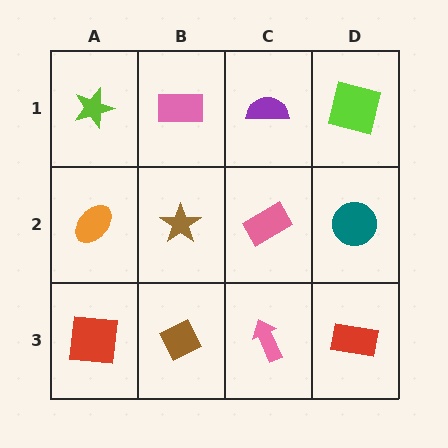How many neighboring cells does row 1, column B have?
3.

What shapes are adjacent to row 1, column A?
An orange ellipse (row 2, column A), a pink rectangle (row 1, column B).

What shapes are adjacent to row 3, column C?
A pink rectangle (row 2, column C), a brown diamond (row 3, column B), a red rectangle (row 3, column D).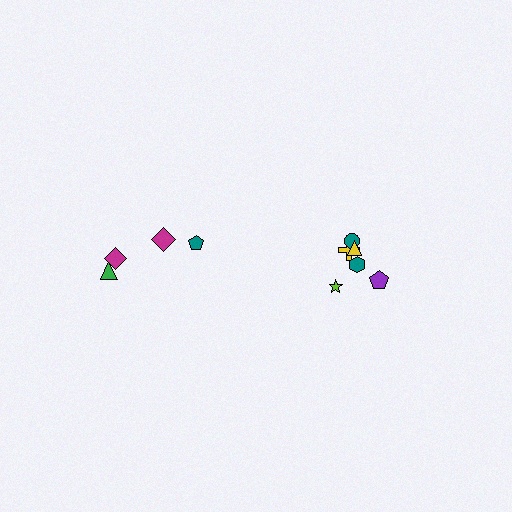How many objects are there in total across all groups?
There are 10 objects.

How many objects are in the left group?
There are 4 objects.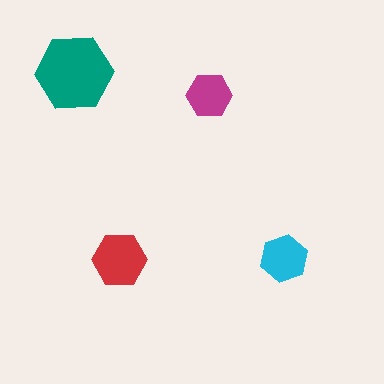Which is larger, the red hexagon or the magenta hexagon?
The red one.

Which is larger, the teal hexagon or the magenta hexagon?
The teal one.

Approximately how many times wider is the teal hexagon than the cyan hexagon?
About 1.5 times wider.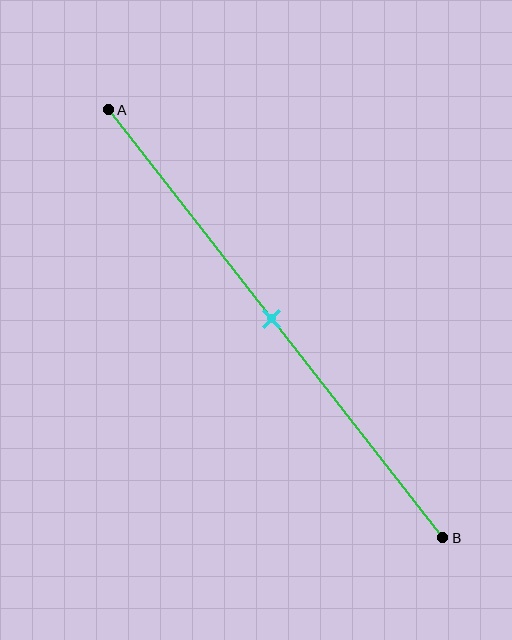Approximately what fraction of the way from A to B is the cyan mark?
The cyan mark is approximately 50% of the way from A to B.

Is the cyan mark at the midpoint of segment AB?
Yes, the mark is approximately at the midpoint.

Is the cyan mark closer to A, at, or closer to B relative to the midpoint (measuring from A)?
The cyan mark is approximately at the midpoint of segment AB.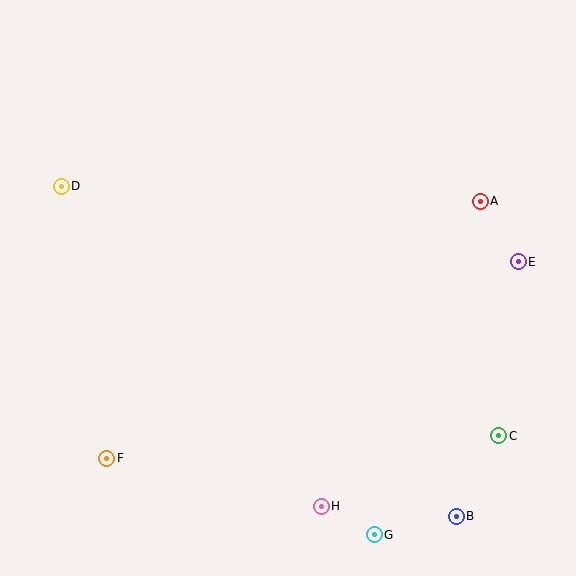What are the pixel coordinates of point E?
Point E is at (518, 262).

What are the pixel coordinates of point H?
Point H is at (321, 506).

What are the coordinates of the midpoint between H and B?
The midpoint between H and B is at (389, 511).